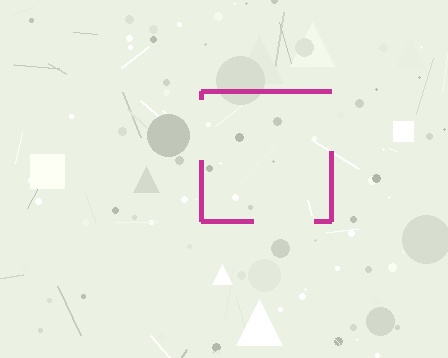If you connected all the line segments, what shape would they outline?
They would outline a square.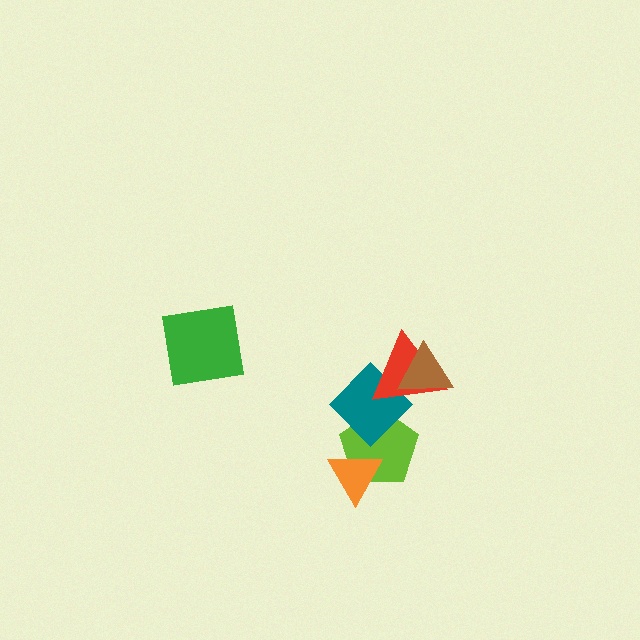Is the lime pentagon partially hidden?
Yes, it is partially covered by another shape.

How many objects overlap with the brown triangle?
2 objects overlap with the brown triangle.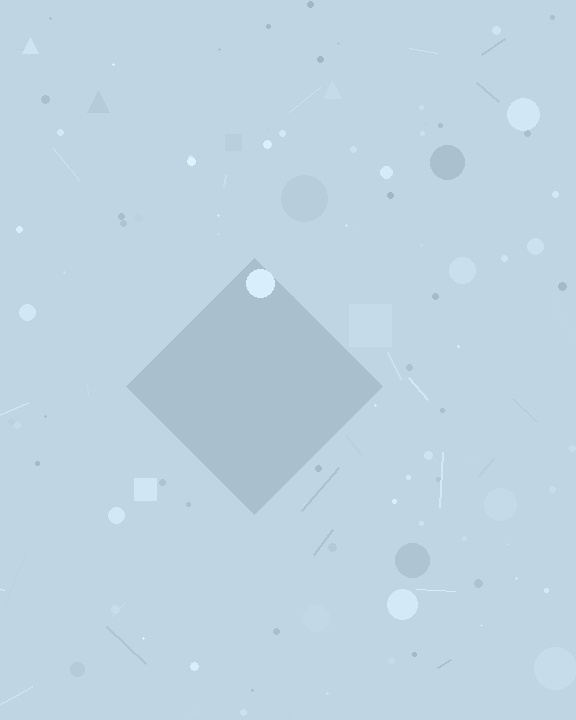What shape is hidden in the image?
A diamond is hidden in the image.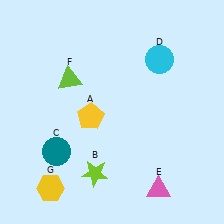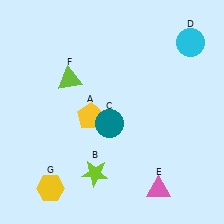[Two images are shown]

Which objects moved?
The objects that moved are: the teal circle (C), the cyan circle (D).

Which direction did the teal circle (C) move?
The teal circle (C) moved right.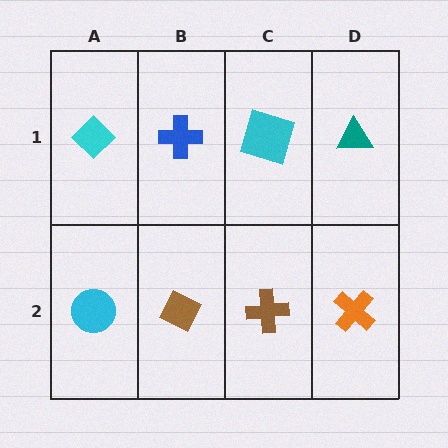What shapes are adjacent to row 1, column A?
A cyan circle (row 2, column A), a blue cross (row 1, column B).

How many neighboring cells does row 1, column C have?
3.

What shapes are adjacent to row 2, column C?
A cyan square (row 1, column C), a brown diamond (row 2, column B), an orange cross (row 2, column D).